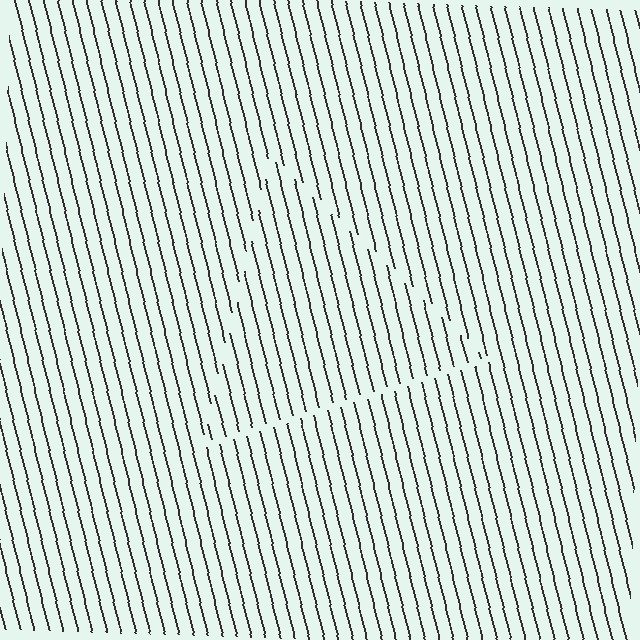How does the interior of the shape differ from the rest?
The interior of the shape contains the same grating, shifted by half a period — the contour is defined by the phase discontinuity where line-ends from the inner and outer gratings abut.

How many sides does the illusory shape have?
3 sides — the line-ends trace a triangle.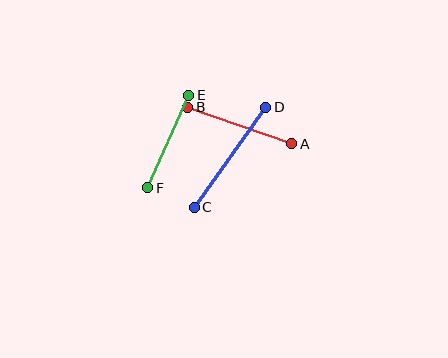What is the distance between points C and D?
The distance is approximately 123 pixels.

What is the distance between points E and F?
The distance is approximately 101 pixels.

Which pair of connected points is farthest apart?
Points C and D are farthest apart.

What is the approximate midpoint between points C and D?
The midpoint is at approximately (230, 157) pixels.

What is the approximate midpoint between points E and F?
The midpoint is at approximately (168, 142) pixels.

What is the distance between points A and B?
The distance is approximately 111 pixels.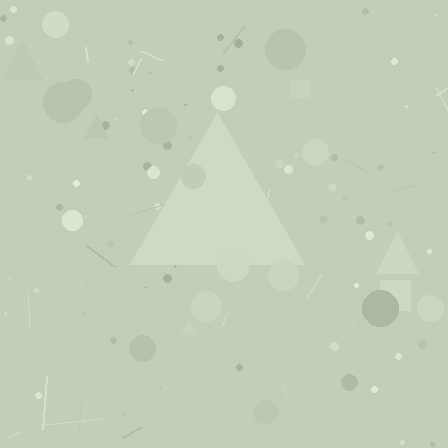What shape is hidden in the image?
A triangle is hidden in the image.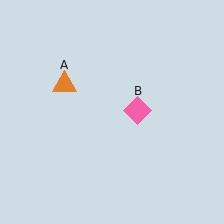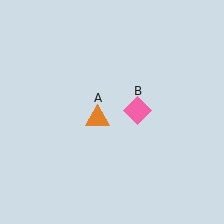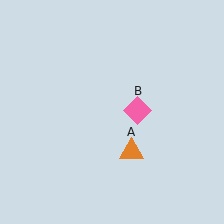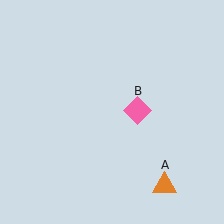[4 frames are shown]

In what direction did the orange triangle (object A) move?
The orange triangle (object A) moved down and to the right.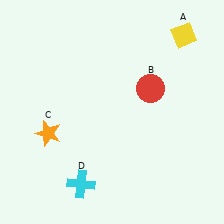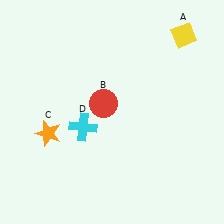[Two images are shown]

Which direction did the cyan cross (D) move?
The cyan cross (D) moved up.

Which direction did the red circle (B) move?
The red circle (B) moved left.